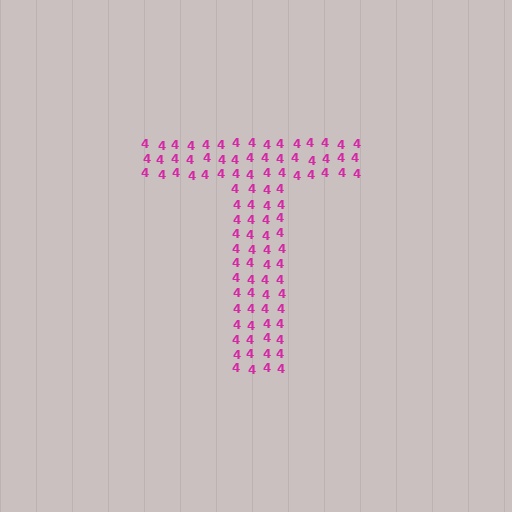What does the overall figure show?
The overall figure shows the letter T.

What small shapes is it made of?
It is made of small digit 4's.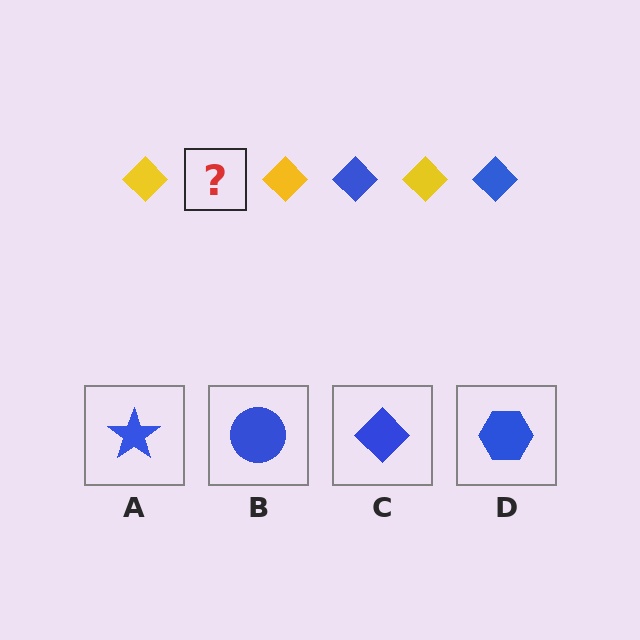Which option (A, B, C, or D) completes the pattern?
C.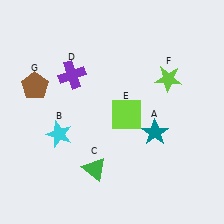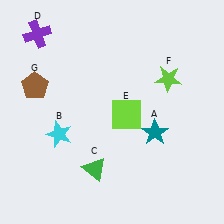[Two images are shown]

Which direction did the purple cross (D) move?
The purple cross (D) moved up.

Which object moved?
The purple cross (D) moved up.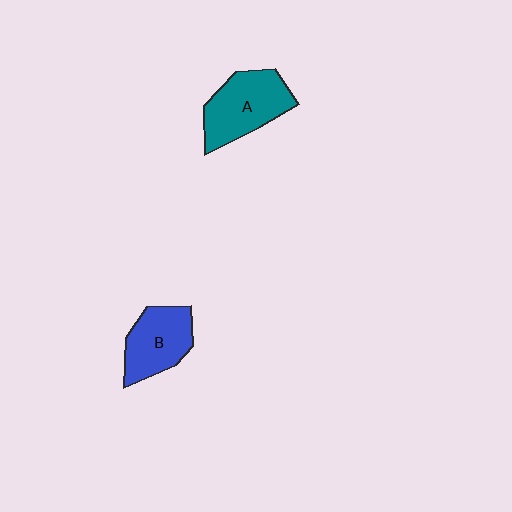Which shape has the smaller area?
Shape B (blue).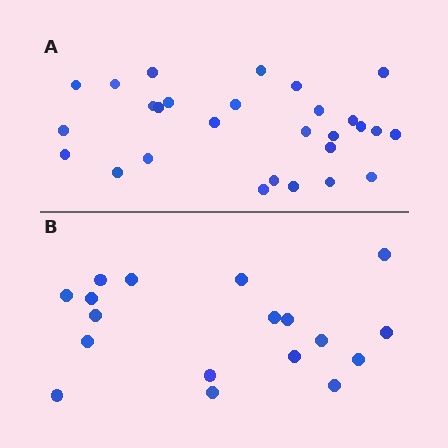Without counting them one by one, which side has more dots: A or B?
Region A (the top region) has more dots.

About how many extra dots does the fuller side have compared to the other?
Region A has roughly 10 or so more dots than region B.